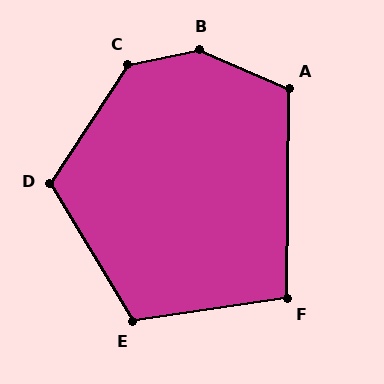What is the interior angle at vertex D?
Approximately 116 degrees (obtuse).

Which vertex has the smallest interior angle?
F, at approximately 99 degrees.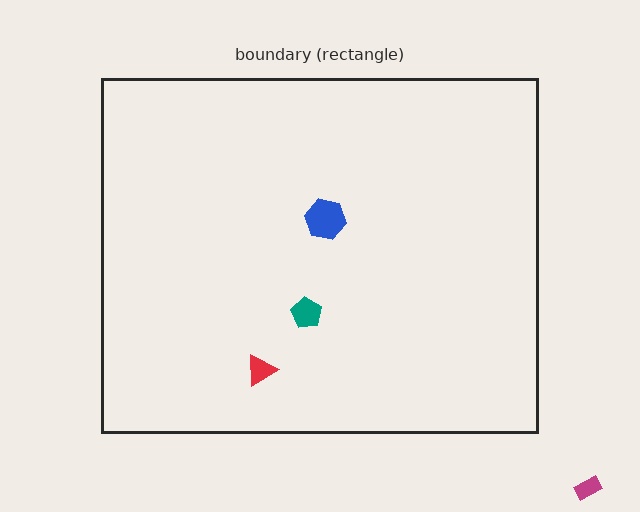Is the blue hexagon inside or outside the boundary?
Inside.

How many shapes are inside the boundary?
3 inside, 1 outside.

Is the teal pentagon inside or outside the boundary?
Inside.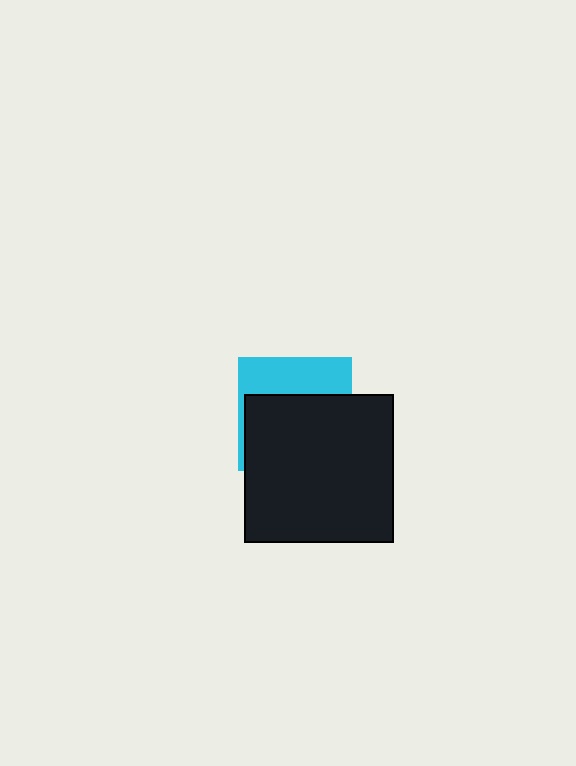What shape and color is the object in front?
The object in front is a black square.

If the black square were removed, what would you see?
You would see the complete cyan square.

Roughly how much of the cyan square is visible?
A small part of it is visible (roughly 35%).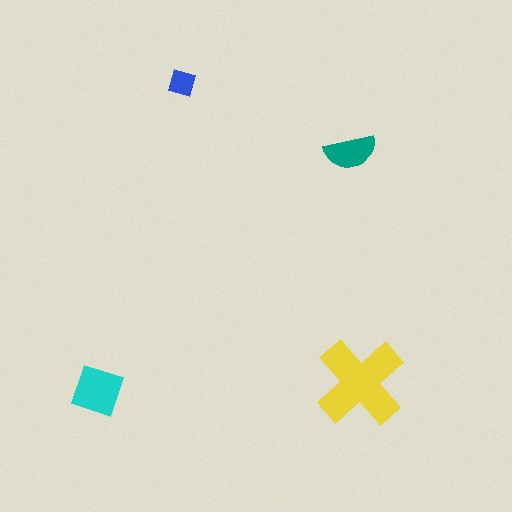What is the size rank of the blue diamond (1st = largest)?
4th.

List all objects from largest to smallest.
The yellow cross, the cyan square, the teal semicircle, the blue diamond.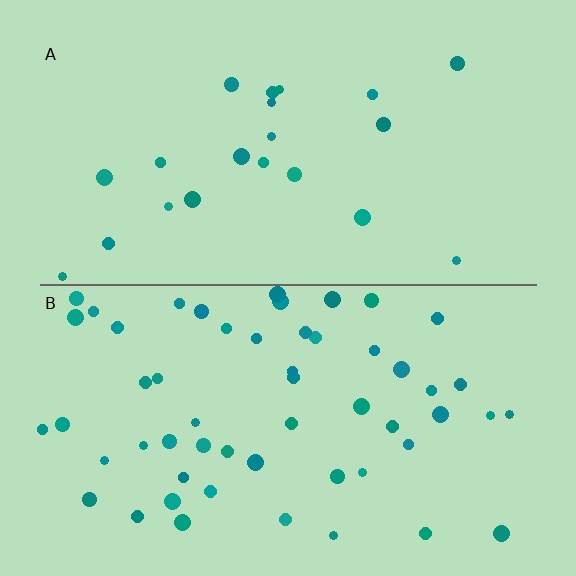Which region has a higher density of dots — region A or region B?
B (the bottom).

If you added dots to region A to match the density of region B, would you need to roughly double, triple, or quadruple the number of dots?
Approximately triple.